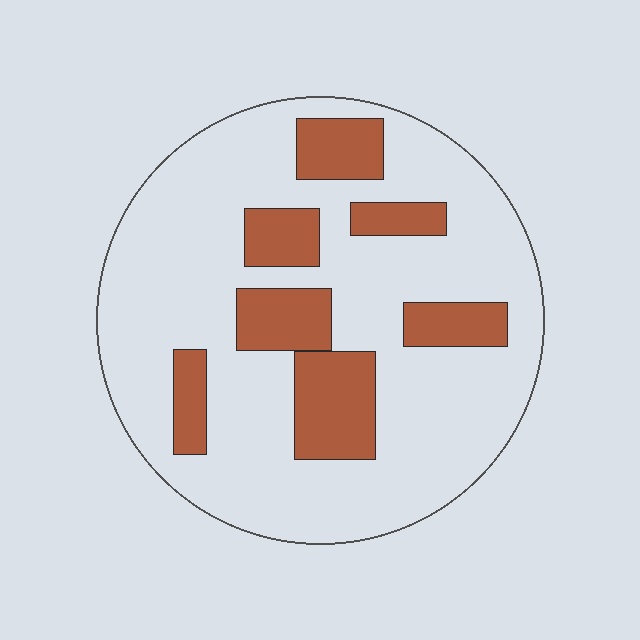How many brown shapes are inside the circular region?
7.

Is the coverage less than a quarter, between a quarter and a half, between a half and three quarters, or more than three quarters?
Less than a quarter.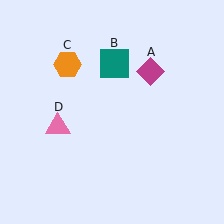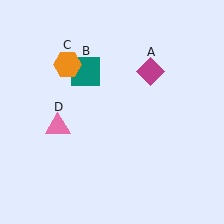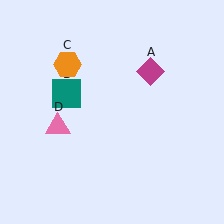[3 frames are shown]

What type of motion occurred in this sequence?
The teal square (object B) rotated counterclockwise around the center of the scene.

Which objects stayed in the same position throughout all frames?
Magenta diamond (object A) and orange hexagon (object C) and pink triangle (object D) remained stationary.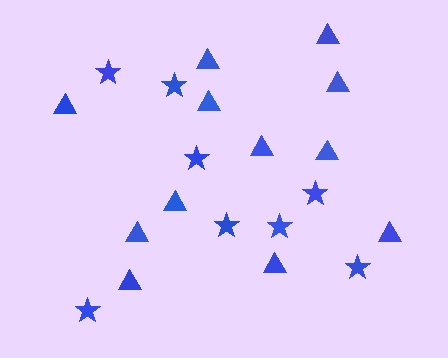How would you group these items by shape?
There are 2 groups: one group of triangles (12) and one group of stars (8).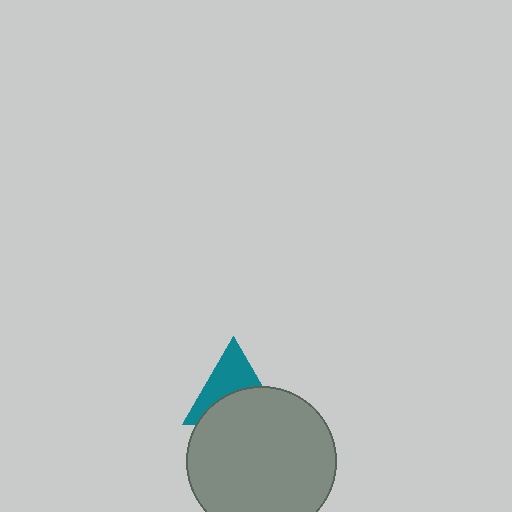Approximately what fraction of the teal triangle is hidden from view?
Roughly 51% of the teal triangle is hidden behind the gray circle.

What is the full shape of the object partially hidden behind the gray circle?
The partially hidden object is a teal triangle.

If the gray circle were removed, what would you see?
You would see the complete teal triangle.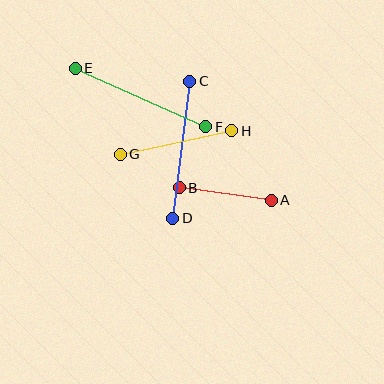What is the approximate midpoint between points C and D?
The midpoint is at approximately (181, 150) pixels.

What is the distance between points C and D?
The distance is approximately 138 pixels.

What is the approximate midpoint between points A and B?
The midpoint is at approximately (225, 194) pixels.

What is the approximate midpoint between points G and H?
The midpoint is at approximately (176, 143) pixels.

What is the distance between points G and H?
The distance is approximately 114 pixels.